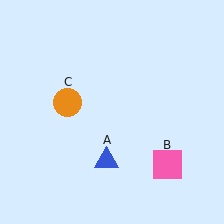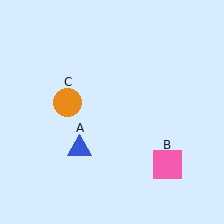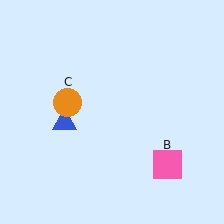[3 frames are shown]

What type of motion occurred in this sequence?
The blue triangle (object A) rotated clockwise around the center of the scene.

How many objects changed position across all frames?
1 object changed position: blue triangle (object A).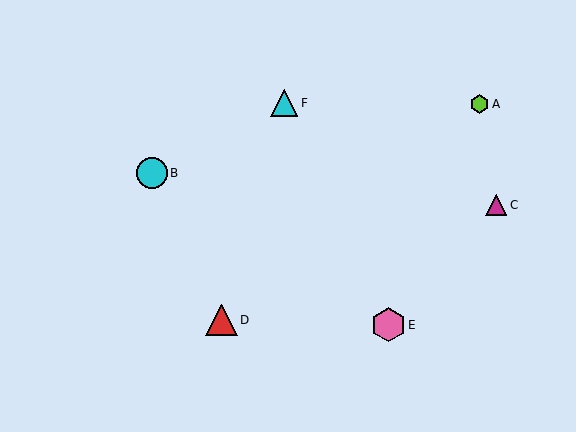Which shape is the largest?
The pink hexagon (labeled E) is the largest.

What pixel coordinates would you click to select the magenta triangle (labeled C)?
Click at (496, 205) to select the magenta triangle C.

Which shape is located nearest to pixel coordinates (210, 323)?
The red triangle (labeled D) at (222, 320) is nearest to that location.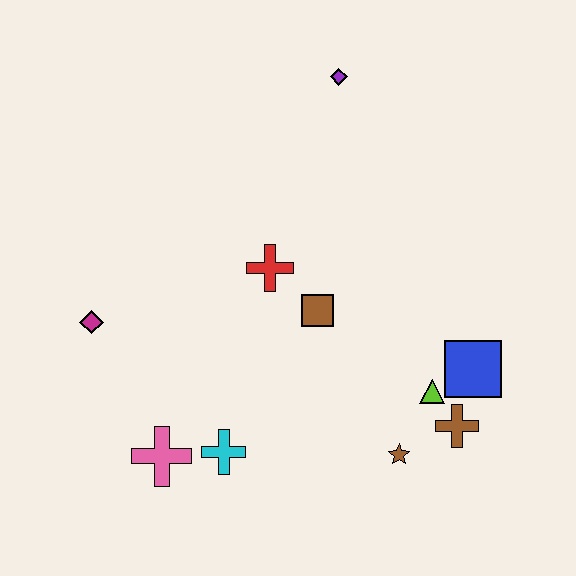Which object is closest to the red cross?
The brown square is closest to the red cross.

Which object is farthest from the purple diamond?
The pink cross is farthest from the purple diamond.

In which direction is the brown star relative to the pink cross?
The brown star is to the right of the pink cross.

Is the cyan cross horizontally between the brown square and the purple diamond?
No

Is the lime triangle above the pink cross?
Yes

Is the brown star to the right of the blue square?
No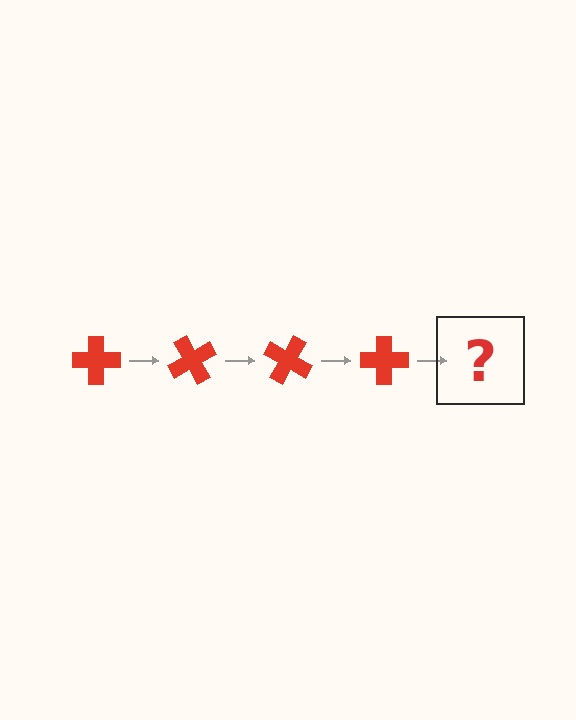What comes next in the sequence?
The next element should be a red cross rotated 240 degrees.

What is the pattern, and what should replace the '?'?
The pattern is that the cross rotates 60 degrees each step. The '?' should be a red cross rotated 240 degrees.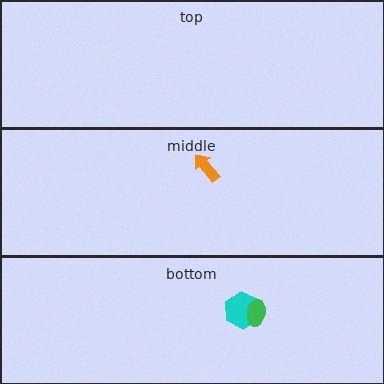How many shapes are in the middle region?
1.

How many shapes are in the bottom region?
2.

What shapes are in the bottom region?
The cyan hexagon, the green ellipse.